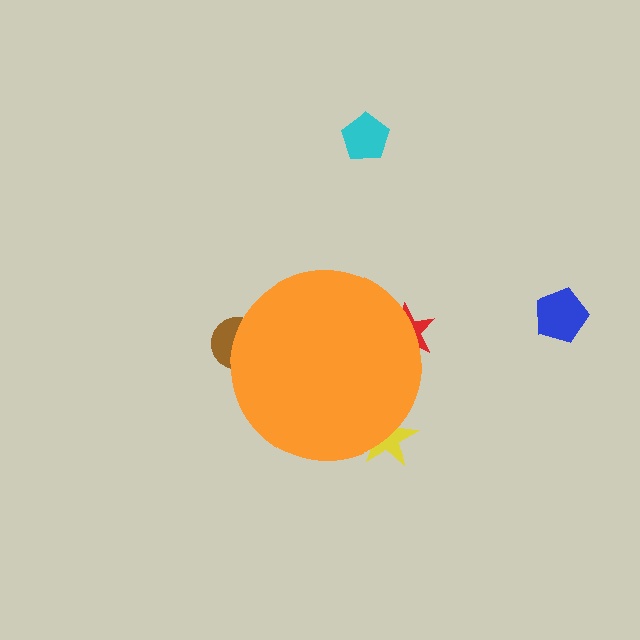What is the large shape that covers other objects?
An orange circle.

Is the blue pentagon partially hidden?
No, the blue pentagon is fully visible.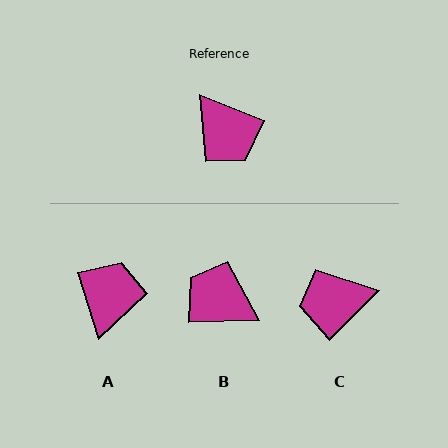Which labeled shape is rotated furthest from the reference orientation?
B, about 156 degrees away.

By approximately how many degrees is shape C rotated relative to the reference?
Approximately 114 degrees clockwise.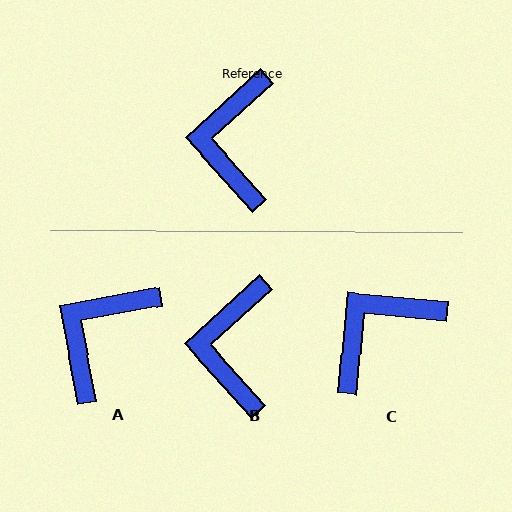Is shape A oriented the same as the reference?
No, it is off by about 32 degrees.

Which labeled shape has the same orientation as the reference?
B.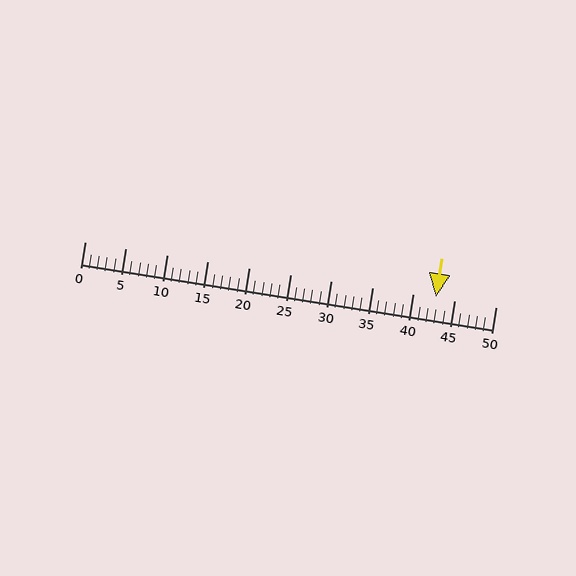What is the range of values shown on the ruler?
The ruler shows values from 0 to 50.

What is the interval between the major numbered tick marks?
The major tick marks are spaced 5 units apart.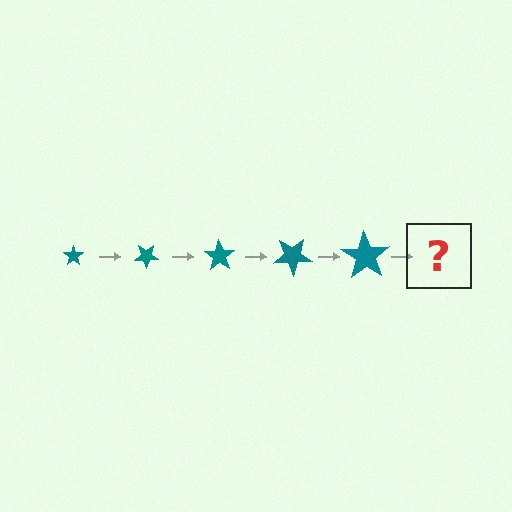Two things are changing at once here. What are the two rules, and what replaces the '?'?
The two rules are that the star grows larger each step and it rotates 35 degrees each step. The '?' should be a star, larger than the previous one and rotated 175 degrees from the start.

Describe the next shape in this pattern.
It should be a star, larger than the previous one and rotated 175 degrees from the start.